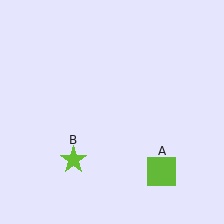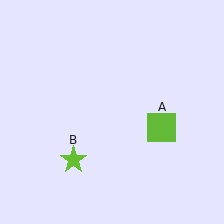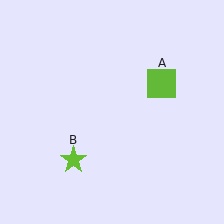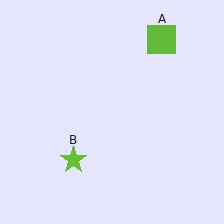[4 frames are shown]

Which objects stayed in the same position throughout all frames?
Lime star (object B) remained stationary.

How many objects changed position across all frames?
1 object changed position: lime square (object A).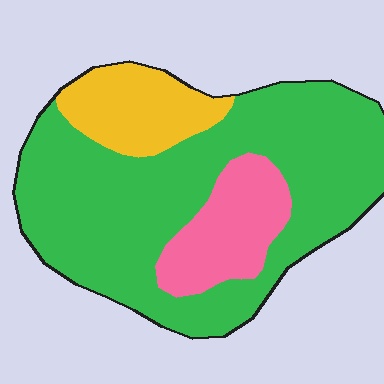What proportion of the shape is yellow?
Yellow takes up about one sixth (1/6) of the shape.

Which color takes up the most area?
Green, at roughly 70%.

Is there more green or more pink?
Green.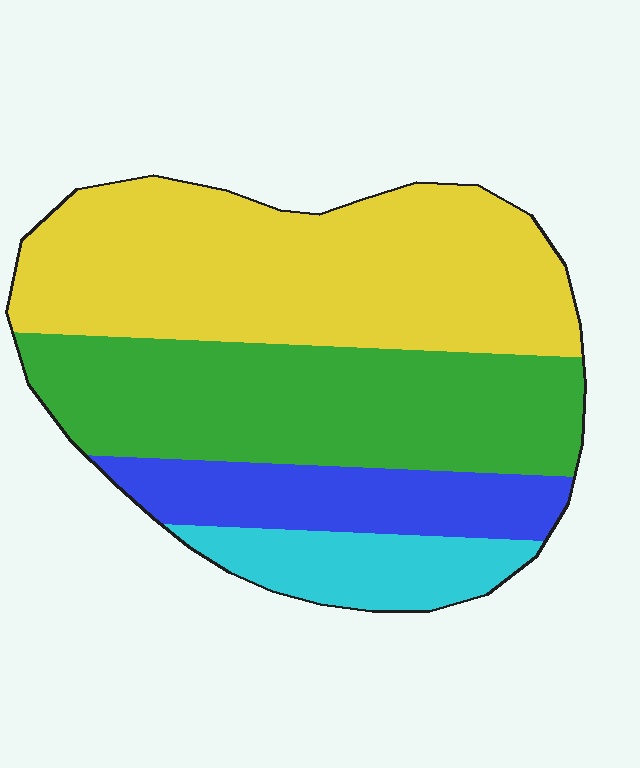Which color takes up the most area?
Yellow, at roughly 40%.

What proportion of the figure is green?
Green covers roughly 35% of the figure.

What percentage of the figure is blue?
Blue takes up about one sixth (1/6) of the figure.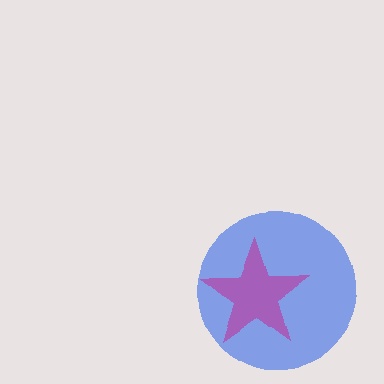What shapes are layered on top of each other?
The layered shapes are: a blue circle, a magenta star.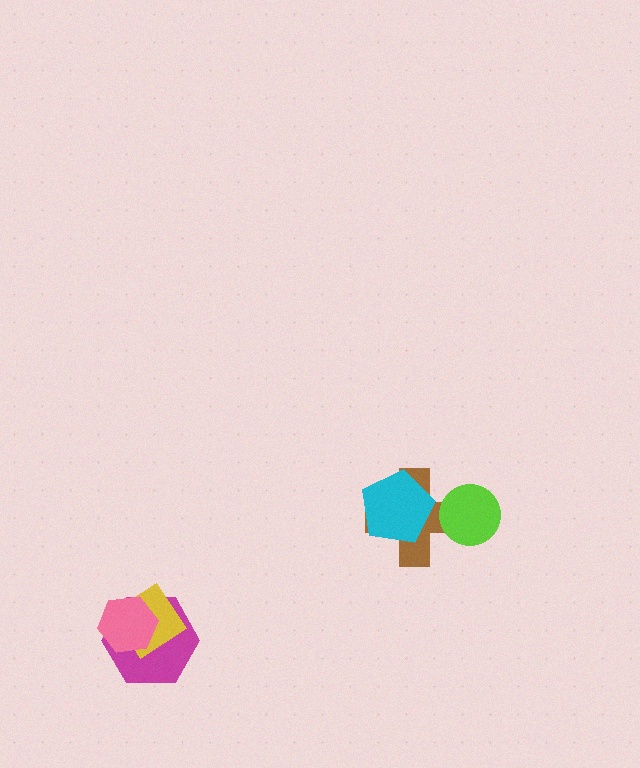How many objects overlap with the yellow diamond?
2 objects overlap with the yellow diamond.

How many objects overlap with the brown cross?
2 objects overlap with the brown cross.